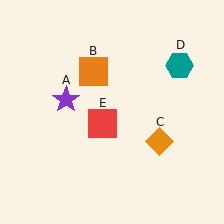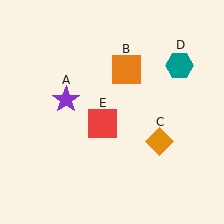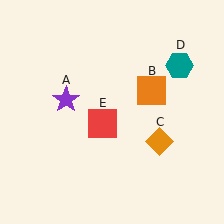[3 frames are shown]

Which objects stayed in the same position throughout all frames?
Purple star (object A) and orange diamond (object C) and teal hexagon (object D) and red square (object E) remained stationary.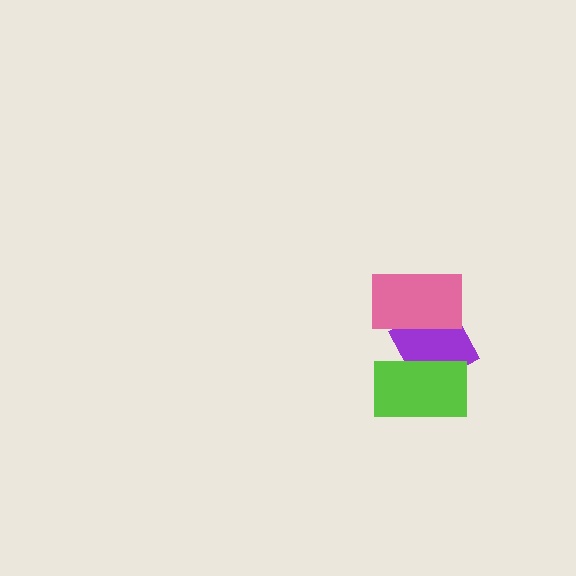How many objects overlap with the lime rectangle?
1 object overlaps with the lime rectangle.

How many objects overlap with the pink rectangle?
1 object overlaps with the pink rectangle.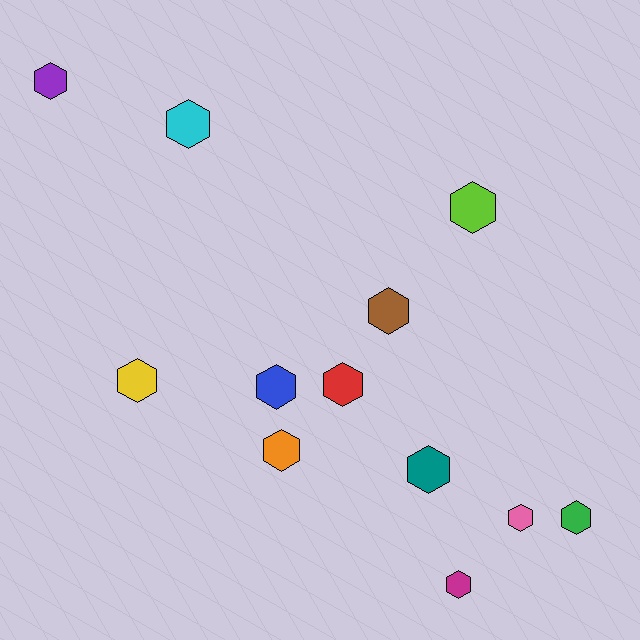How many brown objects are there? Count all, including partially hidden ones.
There is 1 brown object.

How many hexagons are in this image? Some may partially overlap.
There are 12 hexagons.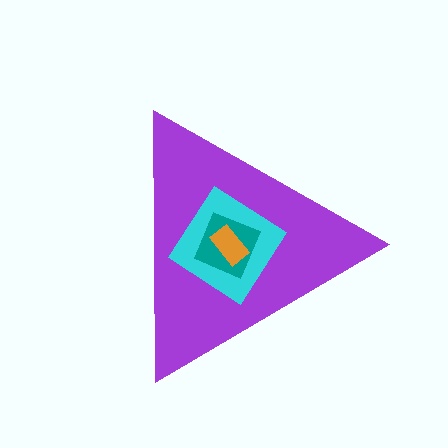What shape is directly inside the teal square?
The orange rectangle.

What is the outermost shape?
The purple triangle.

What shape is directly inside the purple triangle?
The cyan diamond.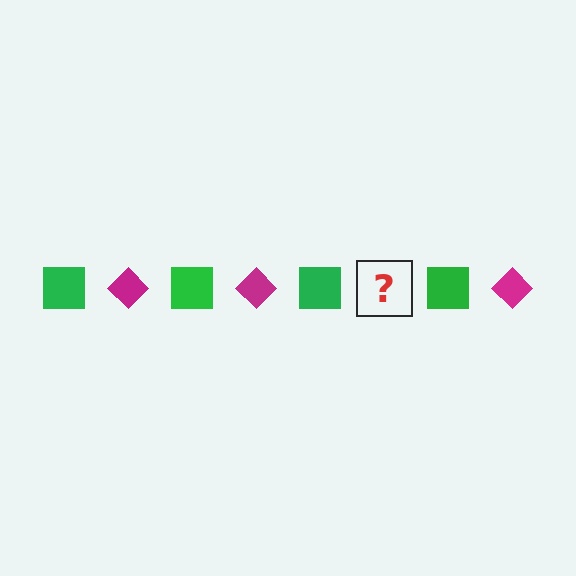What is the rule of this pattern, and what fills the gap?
The rule is that the pattern alternates between green square and magenta diamond. The gap should be filled with a magenta diamond.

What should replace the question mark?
The question mark should be replaced with a magenta diamond.